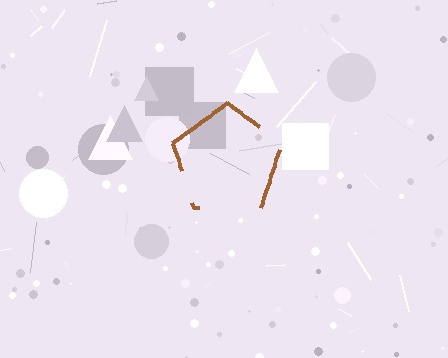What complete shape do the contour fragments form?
The contour fragments form a pentagon.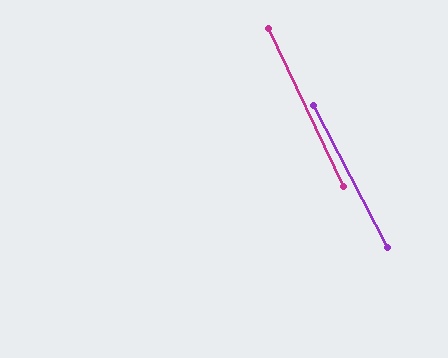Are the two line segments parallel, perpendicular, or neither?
Parallel — their directions differ by only 1.9°.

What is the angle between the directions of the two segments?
Approximately 2 degrees.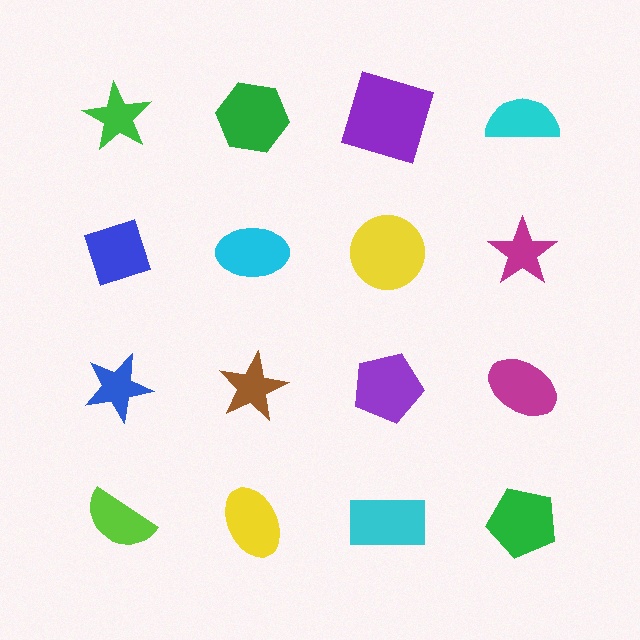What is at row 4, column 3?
A cyan rectangle.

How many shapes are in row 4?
4 shapes.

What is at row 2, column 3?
A yellow circle.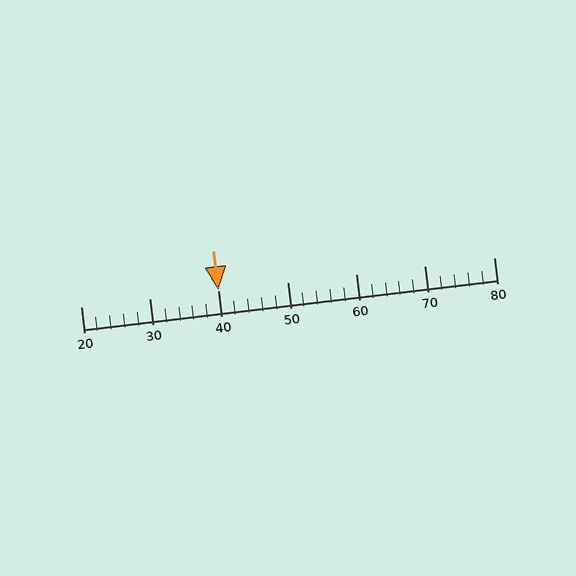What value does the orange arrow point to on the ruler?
The orange arrow points to approximately 40.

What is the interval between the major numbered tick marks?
The major tick marks are spaced 10 units apart.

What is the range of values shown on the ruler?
The ruler shows values from 20 to 80.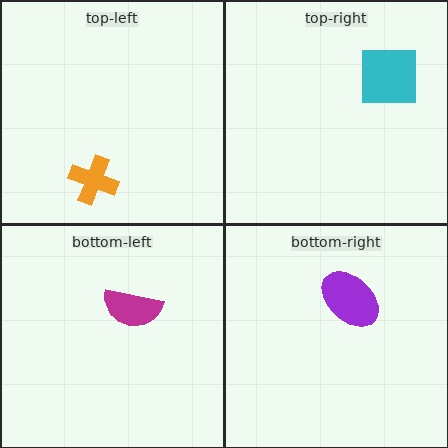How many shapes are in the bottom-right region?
1.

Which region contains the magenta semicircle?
The bottom-left region.